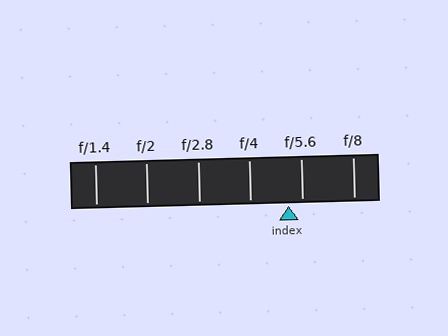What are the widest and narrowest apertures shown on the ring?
The widest aperture shown is f/1.4 and the narrowest is f/8.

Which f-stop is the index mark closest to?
The index mark is closest to f/5.6.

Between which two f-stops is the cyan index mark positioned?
The index mark is between f/4 and f/5.6.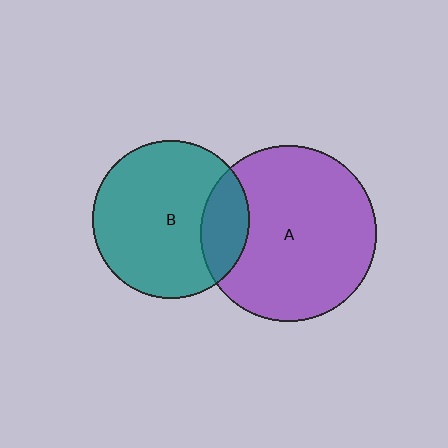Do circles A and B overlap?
Yes.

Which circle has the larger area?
Circle A (purple).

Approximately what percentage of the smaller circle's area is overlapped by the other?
Approximately 20%.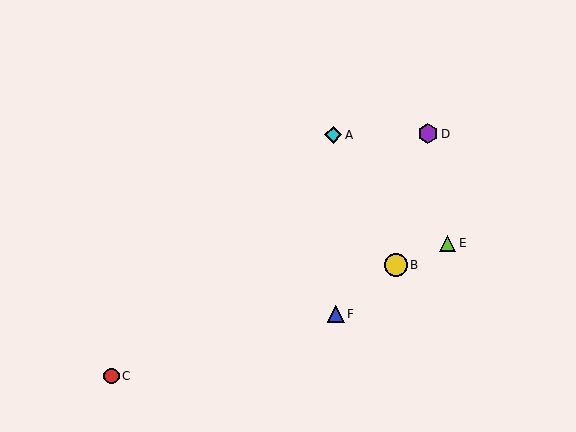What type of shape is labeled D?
Shape D is a purple hexagon.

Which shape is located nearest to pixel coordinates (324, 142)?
The cyan diamond (labeled A) at (333, 135) is nearest to that location.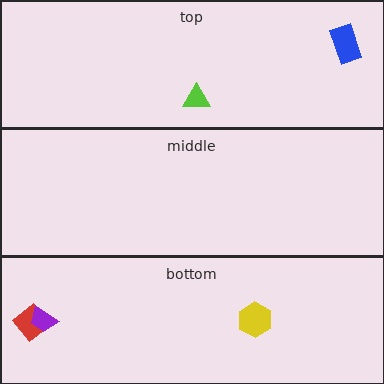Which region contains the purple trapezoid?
The bottom region.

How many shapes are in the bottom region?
3.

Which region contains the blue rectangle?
The top region.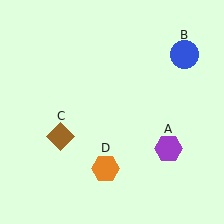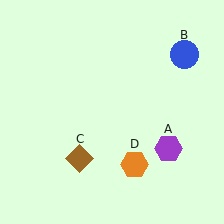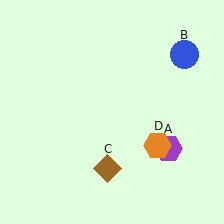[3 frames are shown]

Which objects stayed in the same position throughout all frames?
Purple hexagon (object A) and blue circle (object B) remained stationary.